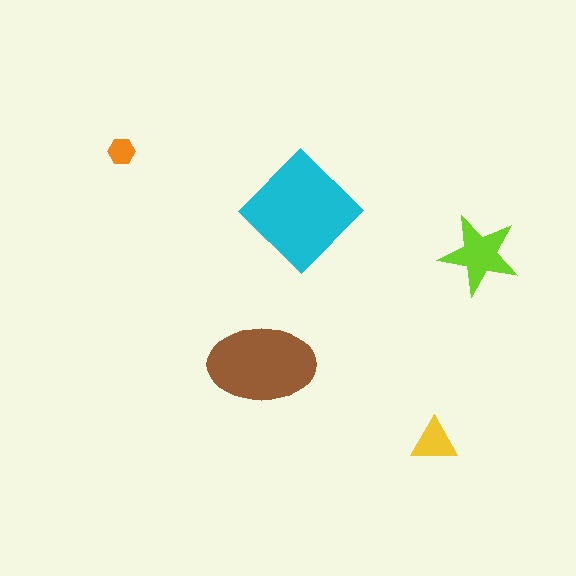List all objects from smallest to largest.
The orange hexagon, the yellow triangle, the lime star, the brown ellipse, the cyan diamond.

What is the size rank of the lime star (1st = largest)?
3rd.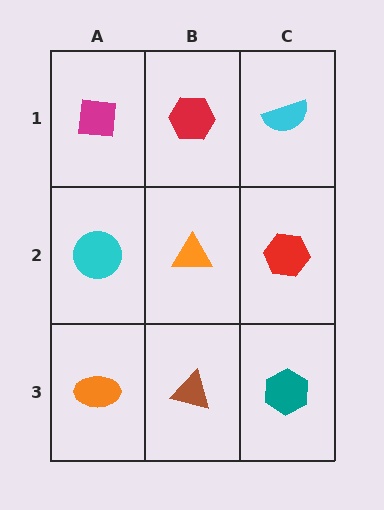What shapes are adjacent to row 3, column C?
A red hexagon (row 2, column C), a brown triangle (row 3, column B).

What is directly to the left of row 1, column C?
A red hexagon.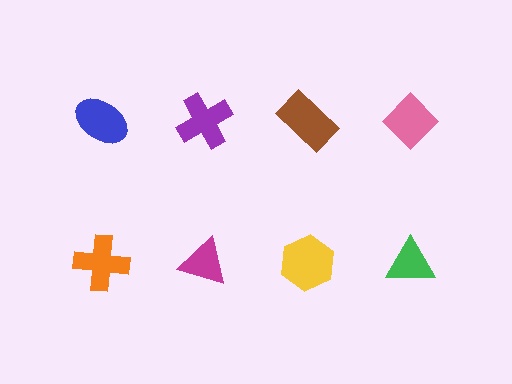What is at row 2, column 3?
A yellow hexagon.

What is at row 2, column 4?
A green triangle.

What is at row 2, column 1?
An orange cross.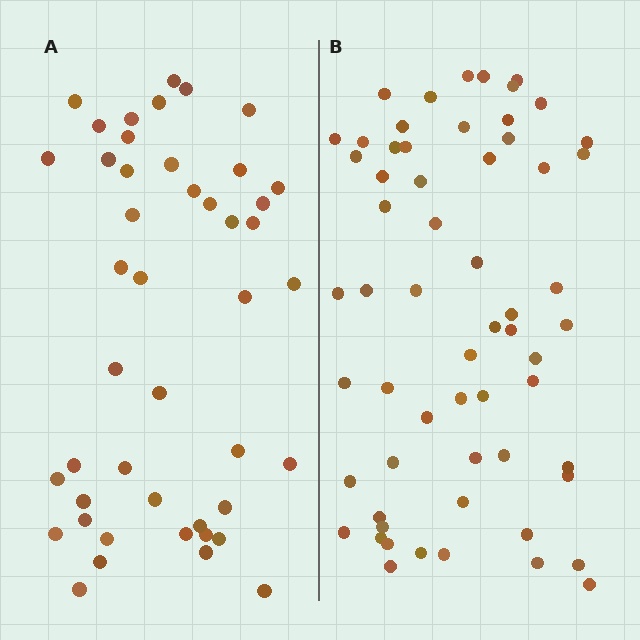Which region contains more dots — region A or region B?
Region B (the right region) has more dots.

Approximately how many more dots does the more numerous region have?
Region B has approximately 15 more dots than region A.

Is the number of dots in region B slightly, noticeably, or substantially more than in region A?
Region B has noticeably more, but not dramatically so. The ratio is roughly 1.3 to 1.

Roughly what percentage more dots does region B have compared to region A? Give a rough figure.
About 35% more.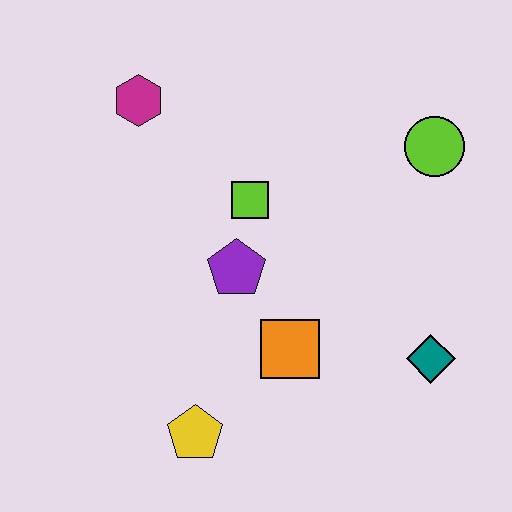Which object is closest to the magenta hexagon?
The lime square is closest to the magenta hexagon.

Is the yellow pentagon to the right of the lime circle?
No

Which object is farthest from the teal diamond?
The magenta hexagon is farthest from the teal diamond.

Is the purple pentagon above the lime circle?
No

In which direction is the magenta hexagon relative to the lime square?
The magenta hexagon is to the left of the lime square.